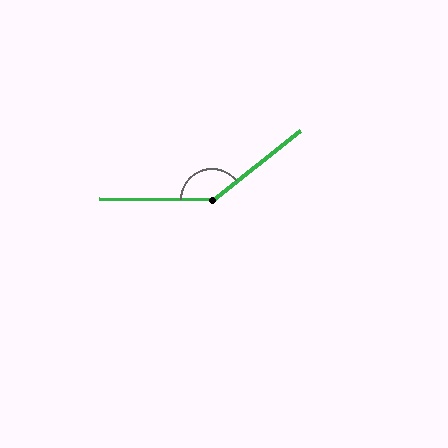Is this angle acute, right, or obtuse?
It is obtuse.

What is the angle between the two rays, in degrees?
Approximately 141 degrees.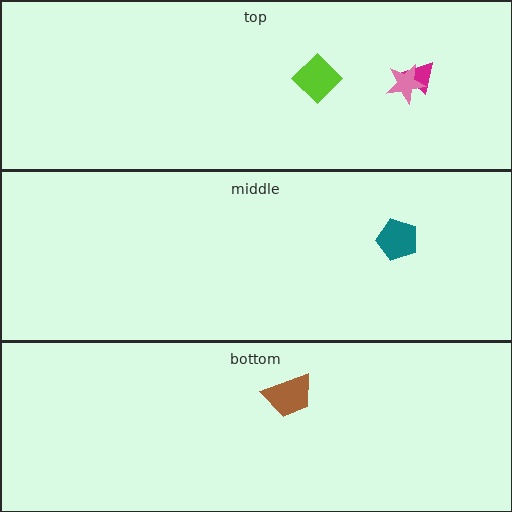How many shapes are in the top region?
3.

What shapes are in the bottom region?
The brown trapezoid.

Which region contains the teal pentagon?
The middle region.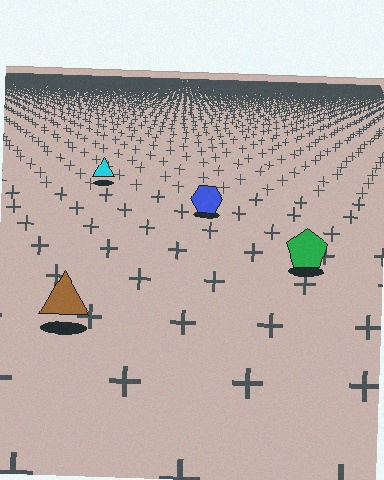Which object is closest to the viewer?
The brown triangle is closest. The texture marks near it are larger and more spread out.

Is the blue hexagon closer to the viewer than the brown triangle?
No. The brown triangle is closer — you can tell from the texture gradient: the ground texture is coarser near it.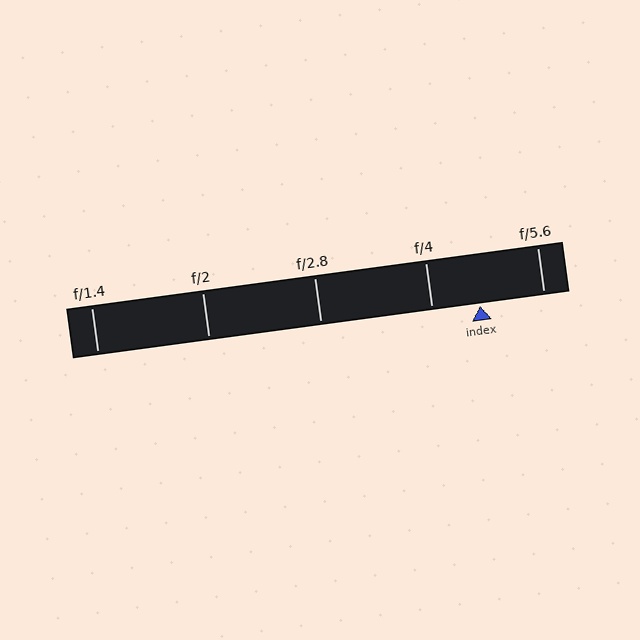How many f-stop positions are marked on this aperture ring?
There are 5 f-stop positions marked.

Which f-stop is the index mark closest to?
The index mark is closest to f/4.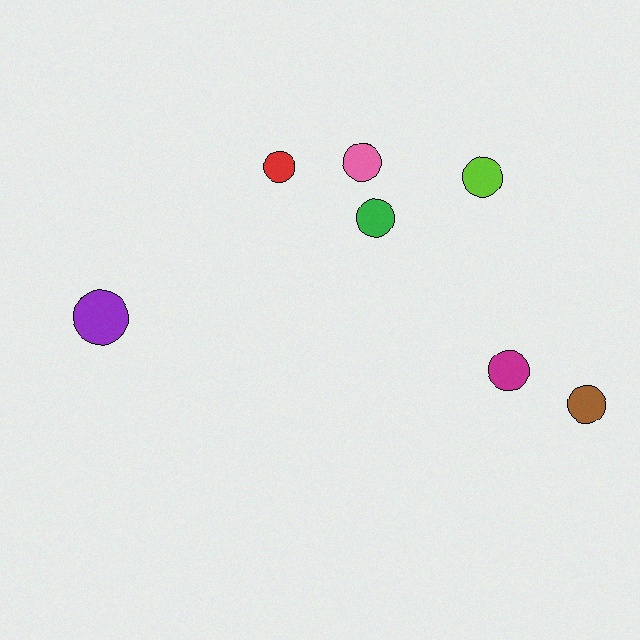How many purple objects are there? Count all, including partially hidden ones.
There is 1 purple object.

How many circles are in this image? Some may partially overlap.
There are 7 circles.